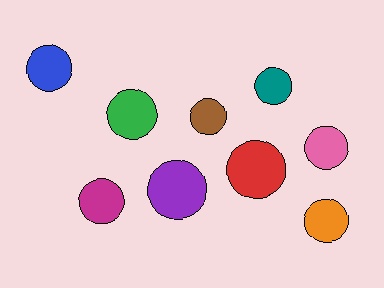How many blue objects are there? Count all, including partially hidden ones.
There is 1 blue object.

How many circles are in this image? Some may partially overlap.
There are 9 circles.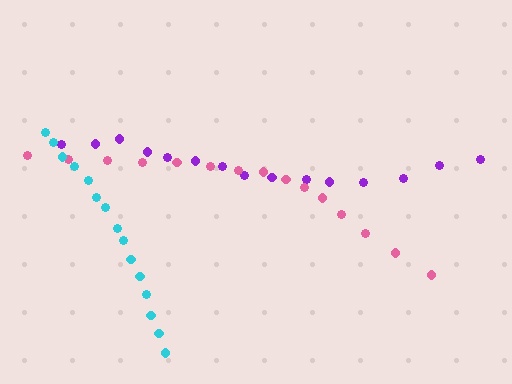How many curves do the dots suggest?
There are 3 distinct paths.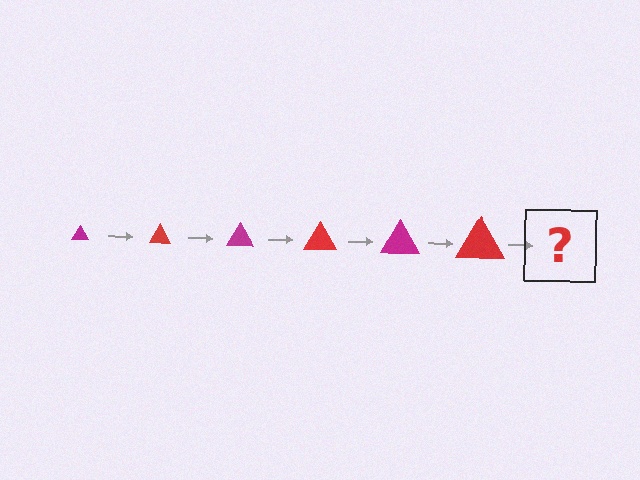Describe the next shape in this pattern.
It should be a magenta triangle, larger than the previous one.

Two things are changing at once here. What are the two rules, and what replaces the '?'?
The two rules are that the triangle grows larger each step and the color cycles through magenta and red. The '?' should be a magenta triangle, larger than the previous one.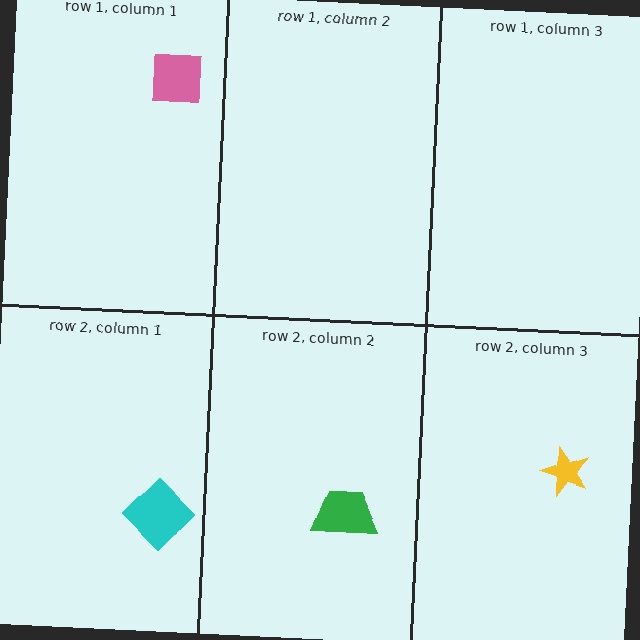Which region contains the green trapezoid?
The row 2, column 2 region.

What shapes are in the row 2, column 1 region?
The cyan diamond.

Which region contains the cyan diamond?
The row 2, column 1 region.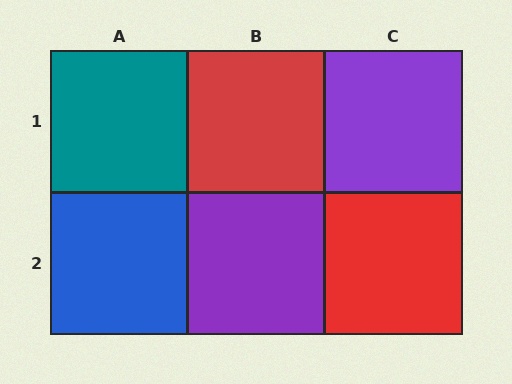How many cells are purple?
2 cells are purple.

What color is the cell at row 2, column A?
Blue.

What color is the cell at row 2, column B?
Purple.